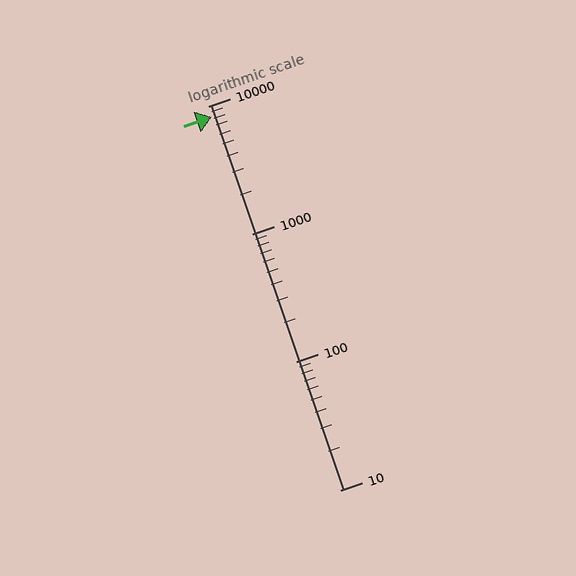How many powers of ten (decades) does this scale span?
The scale spans 3 decades, from 10 to 10000.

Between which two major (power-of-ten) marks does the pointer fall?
The pointer is between 1000 and 10000.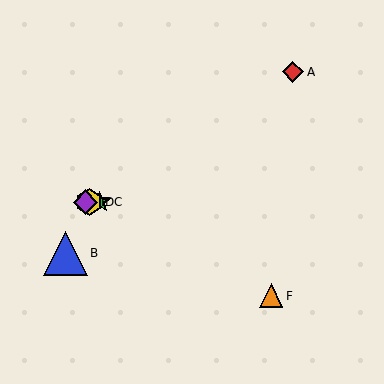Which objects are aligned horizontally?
Objects C, D, E are aligned horizontally.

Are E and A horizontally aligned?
No, E is at y≈202 and A is at y≈72.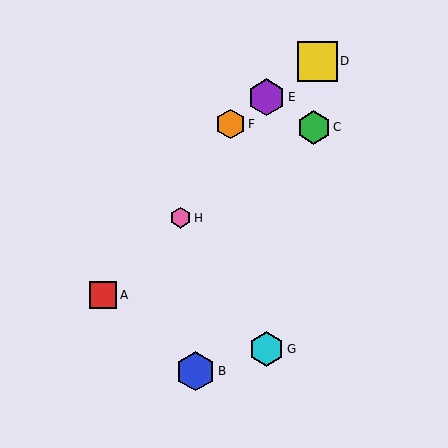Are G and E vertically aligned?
Yes, both are at x≈266.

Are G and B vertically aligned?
No, G is at x≈266 and B is at x≈195.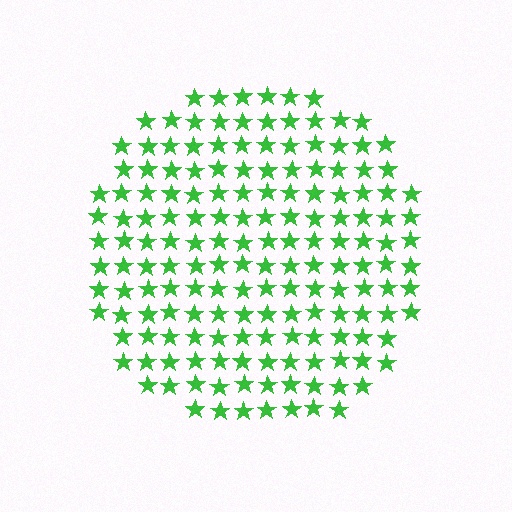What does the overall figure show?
The overall figure shows a circle.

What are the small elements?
The small elements are stars.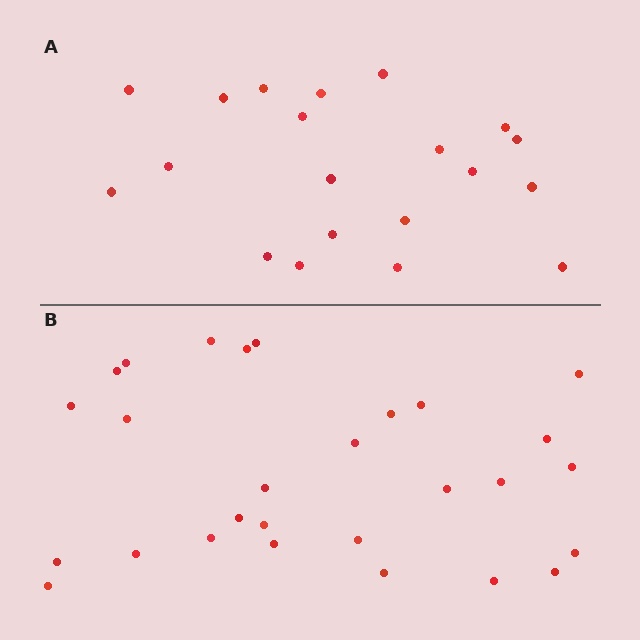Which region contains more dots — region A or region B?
Region B (the bottom region) has more dots.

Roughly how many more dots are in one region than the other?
Region B has roughly 8 or so more dots than region A.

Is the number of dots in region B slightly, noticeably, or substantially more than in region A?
Region B has noticeably more, but not dramatically so. The ratio is roughly 1.4 to 1.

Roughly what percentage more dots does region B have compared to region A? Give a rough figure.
About 40% more.